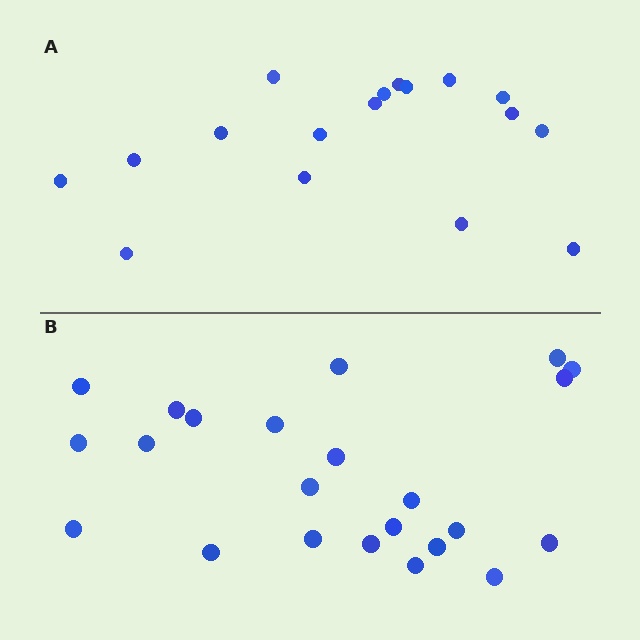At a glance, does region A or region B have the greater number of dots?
Region B (the bottom region) has more dots.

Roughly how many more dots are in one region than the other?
Region B has about 6 more dots than region A.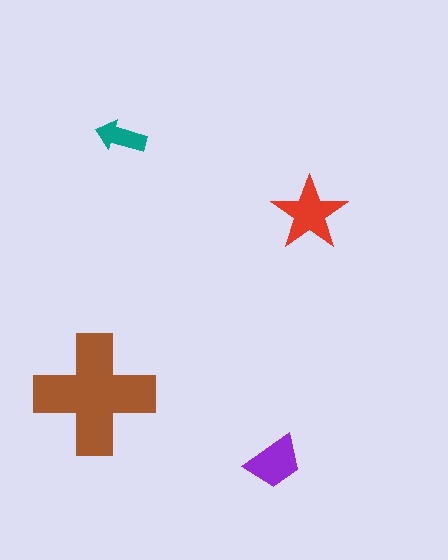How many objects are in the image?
There are 4 objects in the image.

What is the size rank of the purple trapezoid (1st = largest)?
3rd.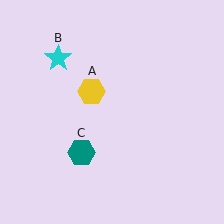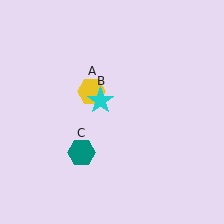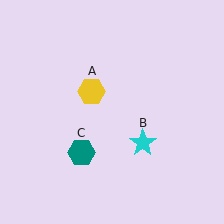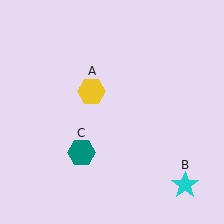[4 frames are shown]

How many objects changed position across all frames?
1 object changed position: cyan star (object B).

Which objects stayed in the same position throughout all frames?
Yellow hexagon (object A) and teal hexagon (object C) remained stationary.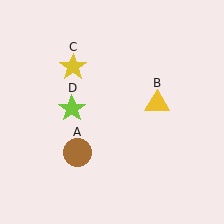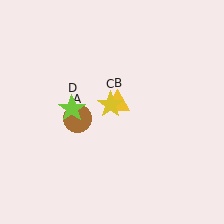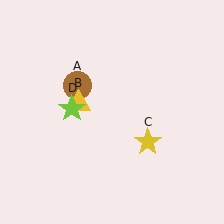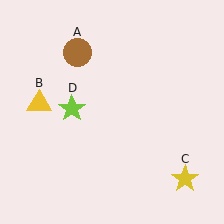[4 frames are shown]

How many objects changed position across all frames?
3 objects changed position: brown circle (object A), yellow triangle (object B), yellow star (object C).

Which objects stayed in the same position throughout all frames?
Lime star (object D) remained stationary.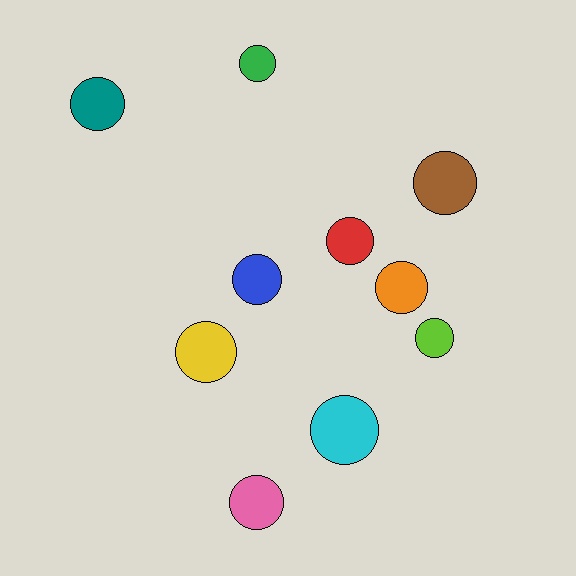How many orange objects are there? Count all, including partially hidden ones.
There is 1 orange object.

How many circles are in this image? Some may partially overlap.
There are 10 circles.